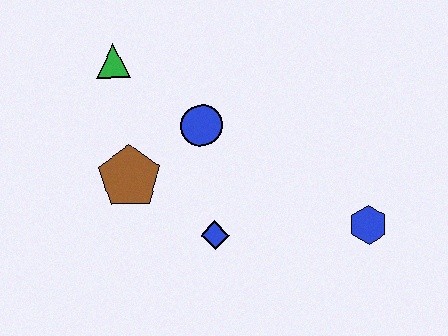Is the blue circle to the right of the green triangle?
Yes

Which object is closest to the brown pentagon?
The blue circle is closest to the brown pentagon.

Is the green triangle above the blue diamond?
Yes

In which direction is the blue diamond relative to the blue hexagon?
The blue diamond is to the left of the blue hexagon.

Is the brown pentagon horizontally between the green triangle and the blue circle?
Yes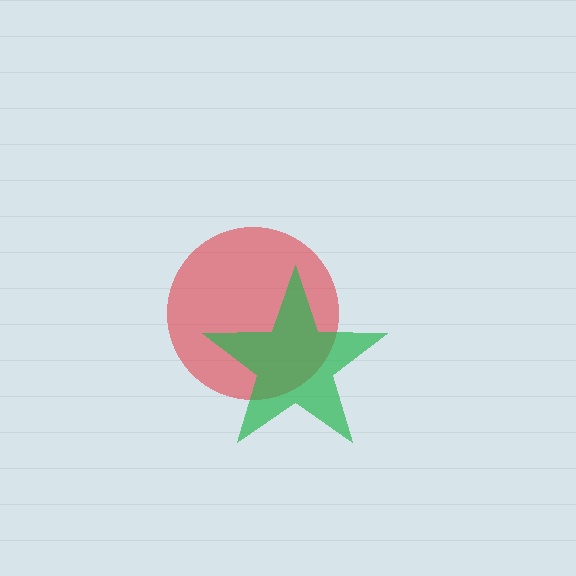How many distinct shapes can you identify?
There are 2 distinct shapes: a red circle, a green star.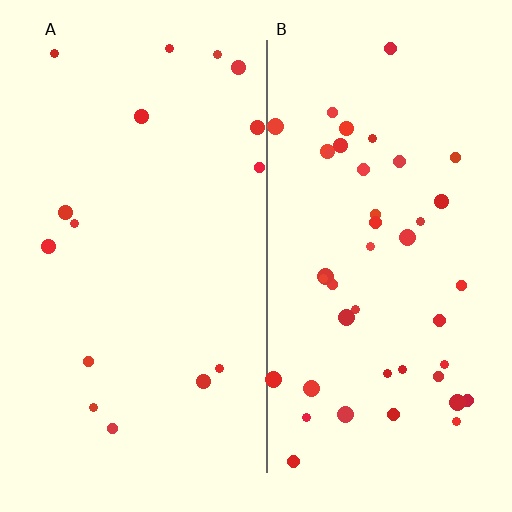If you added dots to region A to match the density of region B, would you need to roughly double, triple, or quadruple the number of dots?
Approximately triple.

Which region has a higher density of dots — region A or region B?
B (the right).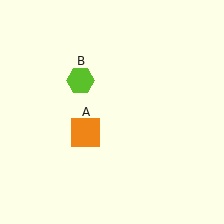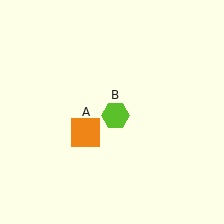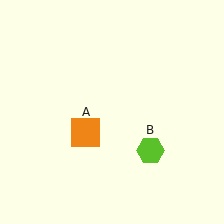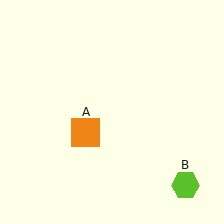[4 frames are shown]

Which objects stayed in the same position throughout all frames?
Orange square (object A) remained stationary.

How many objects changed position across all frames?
1 object changed position: lime hexagon (object B).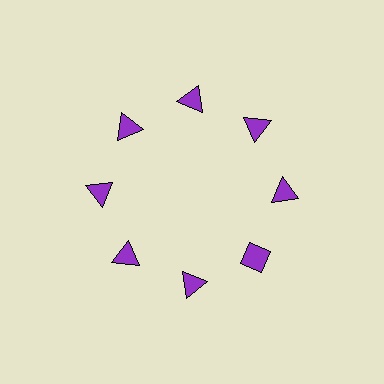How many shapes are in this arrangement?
There are 8 shapes arranged in a ring pattern.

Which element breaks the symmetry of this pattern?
The purple diamond at roughly the 4 o'clock position breaks the symmetry. All other shapes are purple triangles.